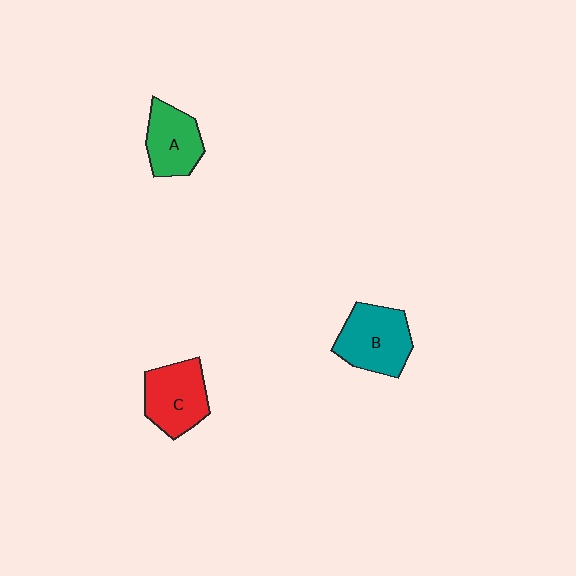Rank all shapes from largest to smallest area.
From largest to smallest: B (teal), C (red), A (green).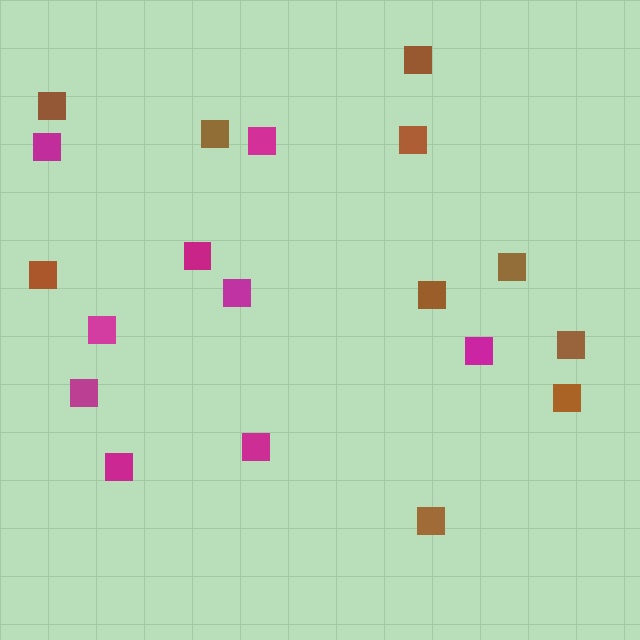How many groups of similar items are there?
There are 2 groups: one group of magenta squares (9) and one group of brown squares (10).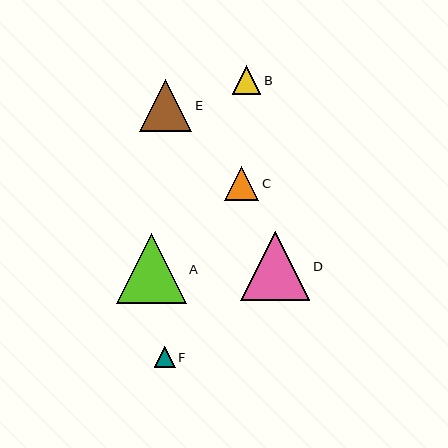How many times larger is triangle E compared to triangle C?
Triangle E is approximately 1.5 times the size of triangle C.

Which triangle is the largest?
Triangle A is the largest with a size of approximately 70 pixels.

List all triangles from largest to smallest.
From largest to smallest: A, D, E, C, B, F.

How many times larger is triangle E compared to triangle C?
Triangle E is approximately 1.5 times the size of triangle C.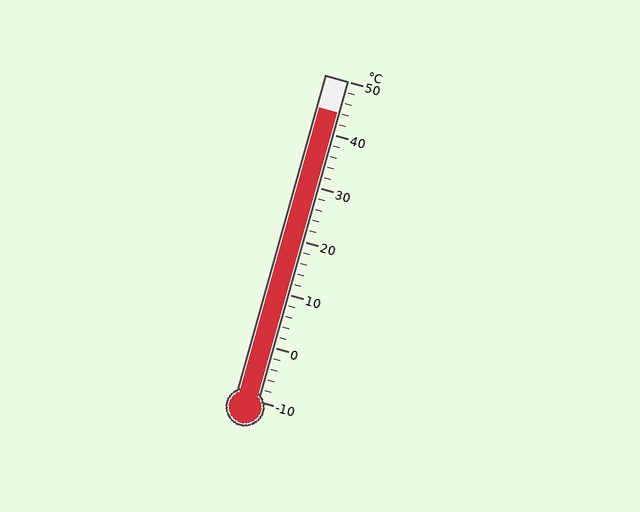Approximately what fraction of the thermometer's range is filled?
The thermometer is filled to approximately 90% of its range.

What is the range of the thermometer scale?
The thermometer scale ranges from -10°C to 50°C.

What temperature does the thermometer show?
The thermometer shows approximately 44°C.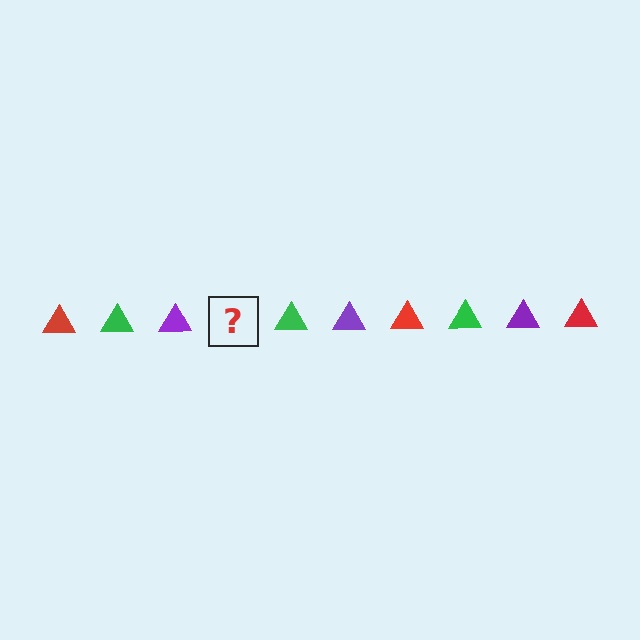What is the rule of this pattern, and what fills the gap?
The rule is that the pattern cycles through red, green, purple triangles. The gap should be filled with a red triangle.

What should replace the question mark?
The question mark should be replaced with a red triangle.